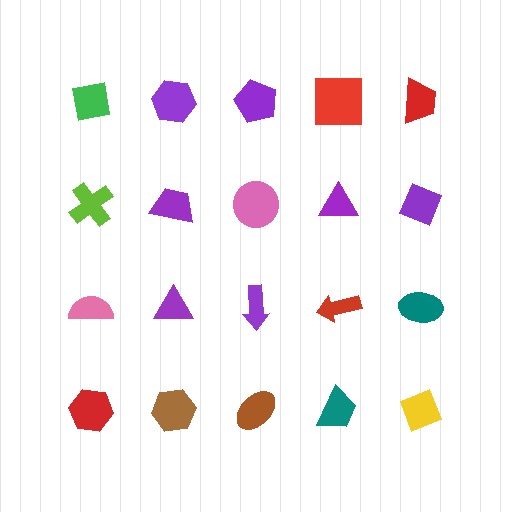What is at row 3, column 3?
A purple arrow.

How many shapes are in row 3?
5 shapes.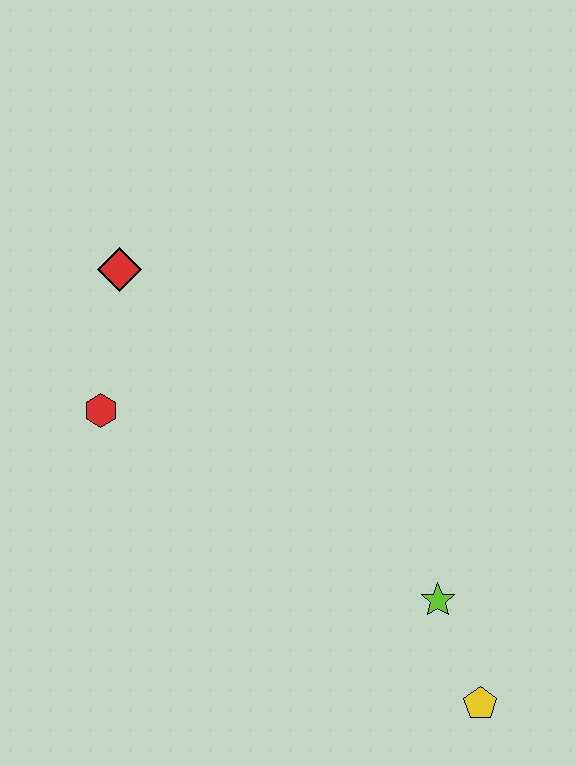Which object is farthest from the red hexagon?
The yellow pentagon is farthest from the red hexagon.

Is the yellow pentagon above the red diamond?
No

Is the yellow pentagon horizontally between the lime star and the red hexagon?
No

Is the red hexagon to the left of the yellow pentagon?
Yes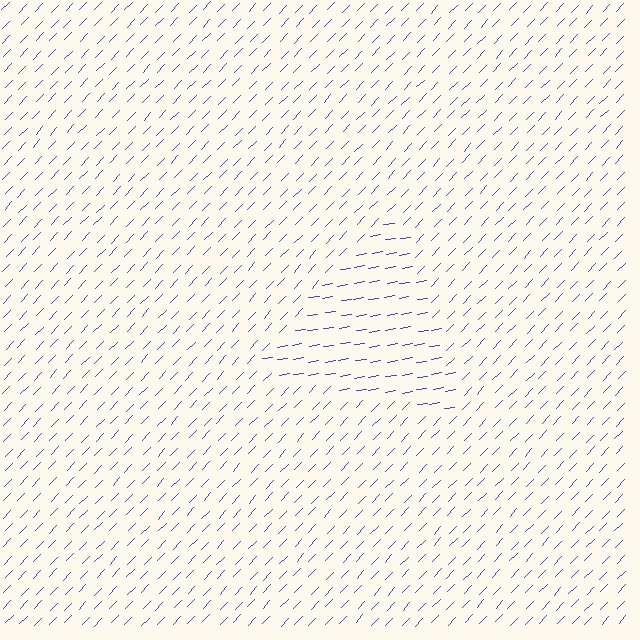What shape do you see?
I see a triangle.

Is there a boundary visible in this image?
Yes, there is a texture boundary formed by a change in line orientation.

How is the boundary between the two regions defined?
The boundary is defined purely by a change in line orientation (approximately 37 degrees difference). All lines are the same color and thickness.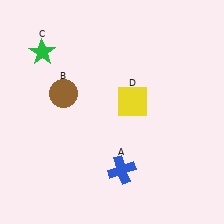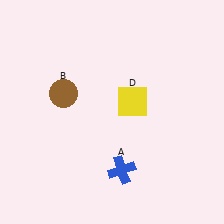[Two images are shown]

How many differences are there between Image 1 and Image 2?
There is 1 difference between the two images.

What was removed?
The green star (C) was removed in Image 2.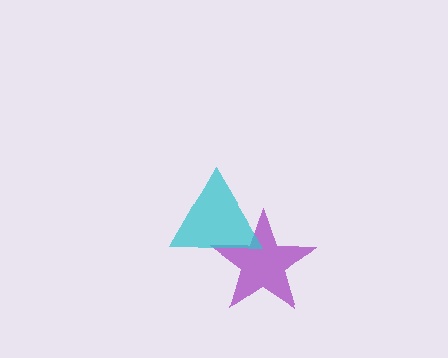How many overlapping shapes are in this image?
There are 2 overlapping shapes in the image.